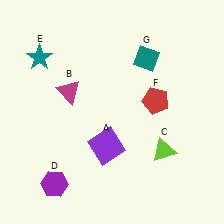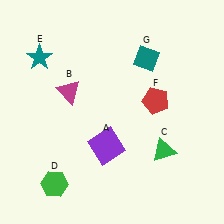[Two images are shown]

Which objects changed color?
C changed from lime to green. D changed from purple to green.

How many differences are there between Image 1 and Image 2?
There are 2 differences between the two images.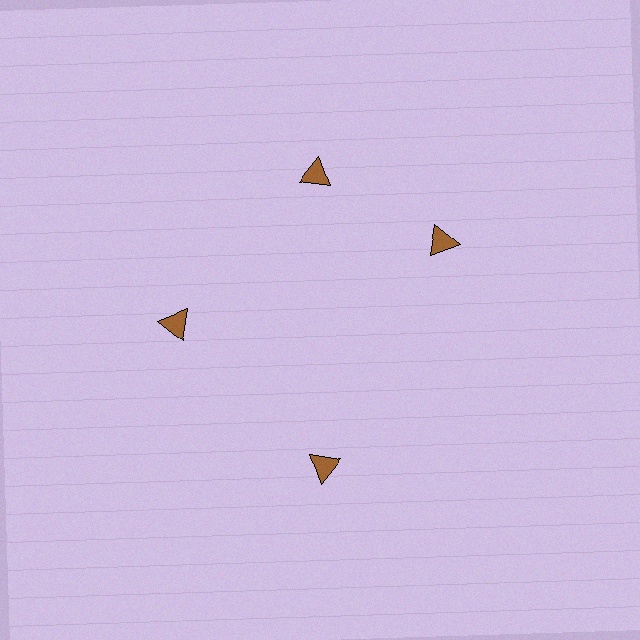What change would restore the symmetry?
The symmetry would be restored by rotating it back into even spacing with its neighbors so that all 4 triangles sit at equal angles and equal distance from the center.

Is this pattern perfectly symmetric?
No. The 4 brown triangles are arranged in a ring, but one element near the 3 o'clock position is rotated out of alignment along the ring, breaking the 4-fold rotational symmetry.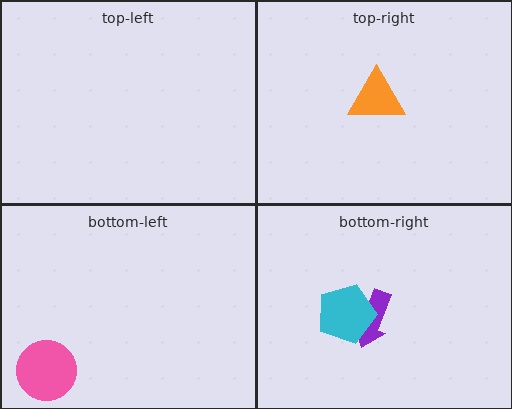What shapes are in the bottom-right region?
The purple arrow, the cyan pentagon.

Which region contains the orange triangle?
The top-right region.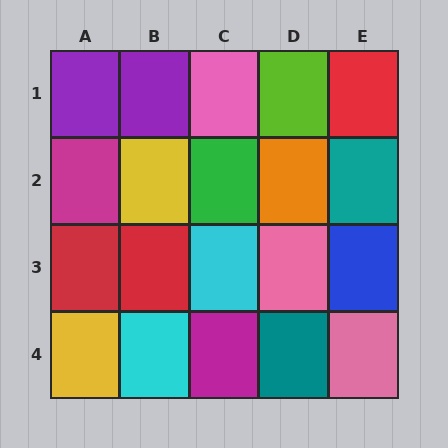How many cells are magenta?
2 cells are magenta.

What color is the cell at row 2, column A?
Magenta.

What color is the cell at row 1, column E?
Red.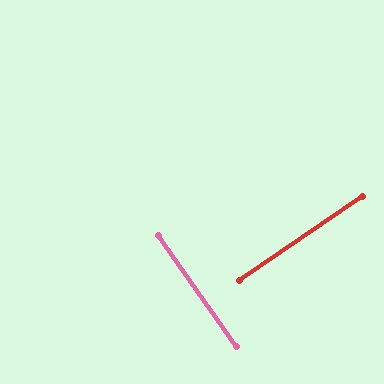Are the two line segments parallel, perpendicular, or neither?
Perpendicular — they meet at approximately 89°.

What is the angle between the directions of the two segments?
Approximately 89 degrees.